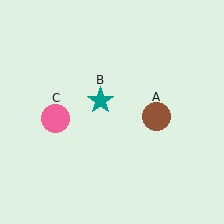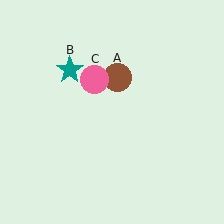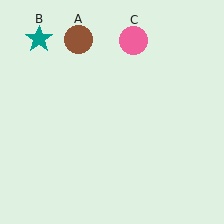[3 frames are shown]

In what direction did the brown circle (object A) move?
The brown circle (object A) moved up and to the left.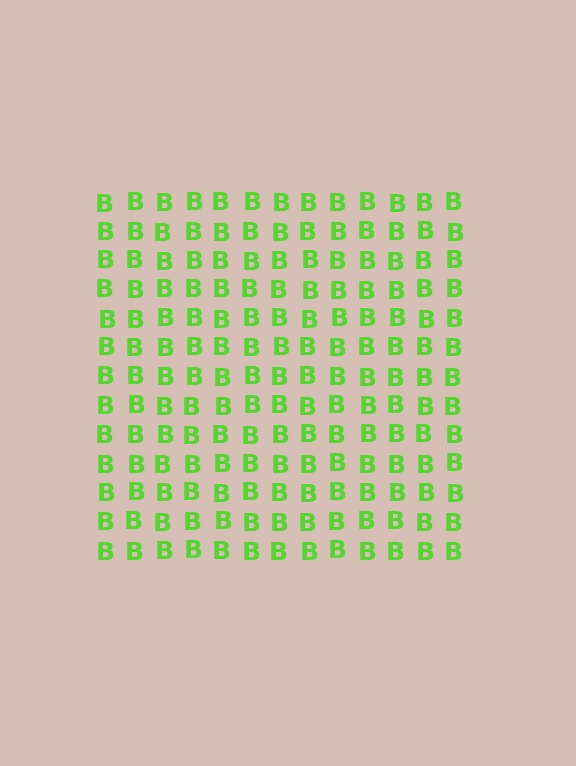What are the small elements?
The small elements are letter B's.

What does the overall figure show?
The overall figure shows a square.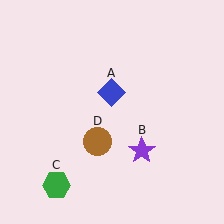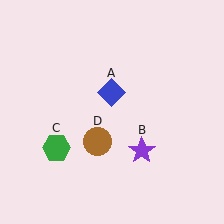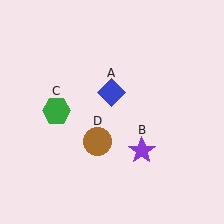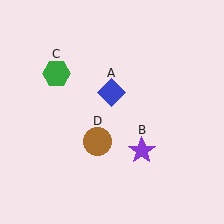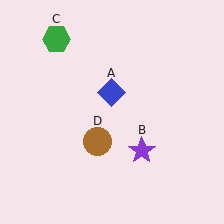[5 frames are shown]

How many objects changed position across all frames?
1 object changed position: green hexagon (object C).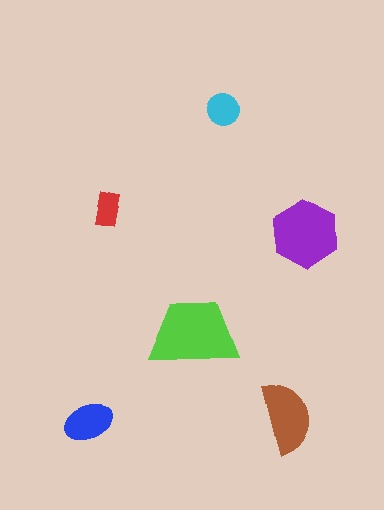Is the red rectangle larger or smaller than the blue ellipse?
Smaller.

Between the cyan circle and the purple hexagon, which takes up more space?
The purple hexagon.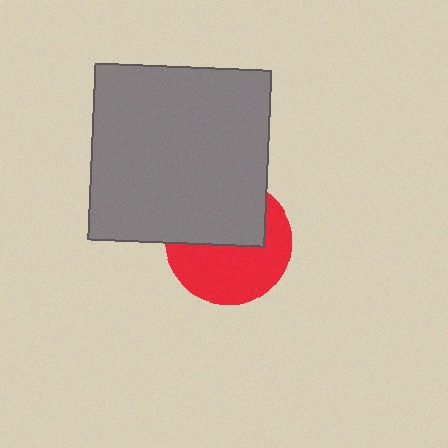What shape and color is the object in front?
The object in front is a gray square.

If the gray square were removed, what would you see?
You would see the complete red circle.